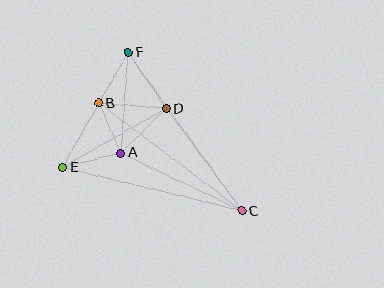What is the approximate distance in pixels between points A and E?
The distance between A and E is approximately 60 pixels.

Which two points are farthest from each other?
Points C and F are farthest from each other.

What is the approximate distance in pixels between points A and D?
The distance between A and D is approximately 63 pixels.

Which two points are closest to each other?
Points A and B are closest to each other.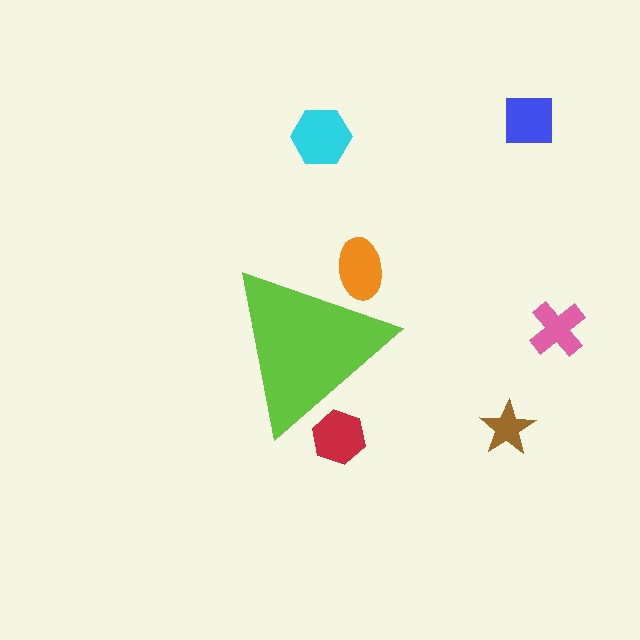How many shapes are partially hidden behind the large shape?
2 shapes are partially hidden.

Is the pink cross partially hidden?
No, the pink cross is fully visible.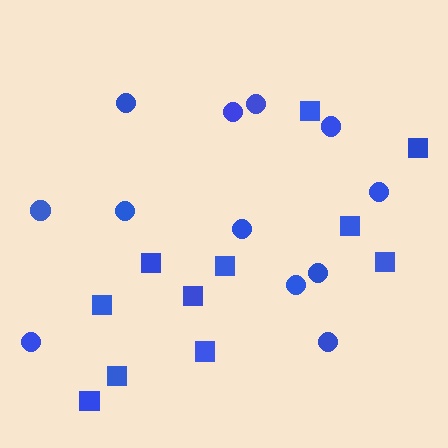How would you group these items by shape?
There are 2 groups: one group of squares (11) and one group of circles (12).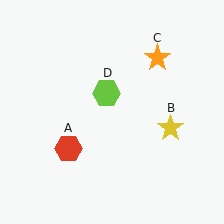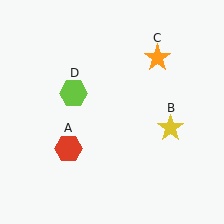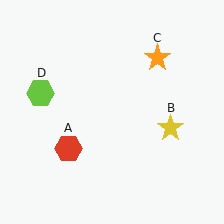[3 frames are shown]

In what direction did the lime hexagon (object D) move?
The lime hexagon (object D) moved left.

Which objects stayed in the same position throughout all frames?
Red hexagon (object A) and yellow star (object B) and orange star (object C) remained stationary.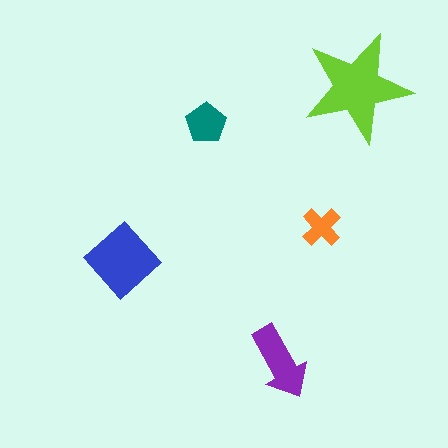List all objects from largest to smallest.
The lime star, the blue diamond, the purple arrow, the teal pentagon, the orange cross.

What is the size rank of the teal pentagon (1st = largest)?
4th.